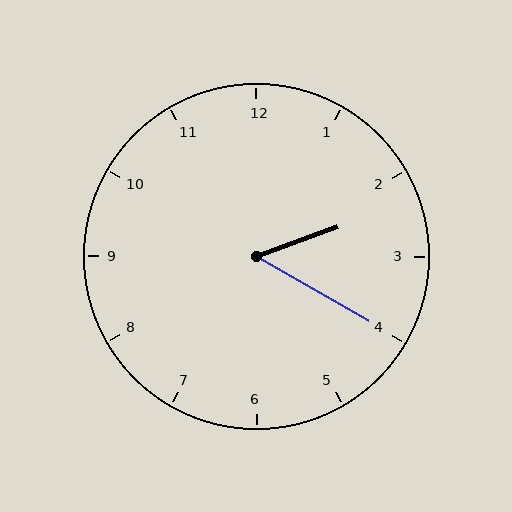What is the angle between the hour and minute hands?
Approximately 50 degrees.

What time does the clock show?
2:20.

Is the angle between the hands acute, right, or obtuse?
It is acute.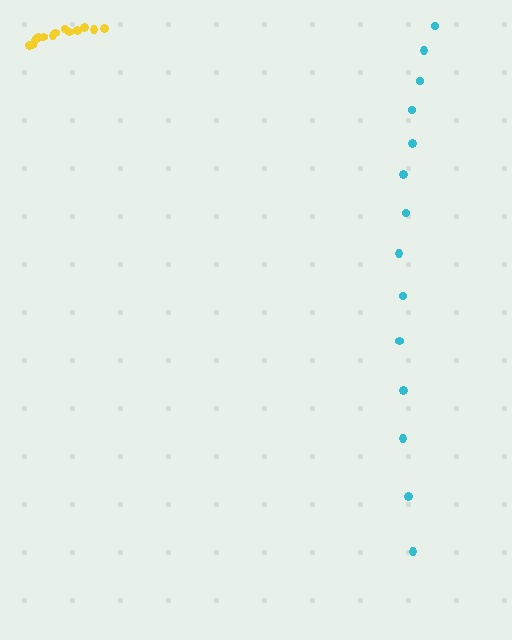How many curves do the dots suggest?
There are 2 distinct paths.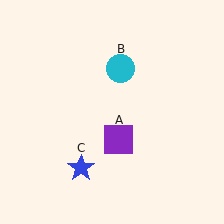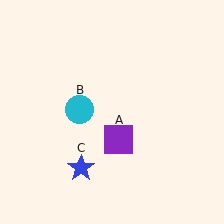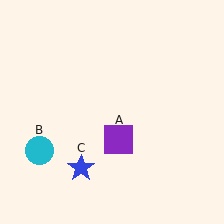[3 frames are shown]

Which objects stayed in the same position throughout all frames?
Purple square (object A) and blue star (object C) remained stationary.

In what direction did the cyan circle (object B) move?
The cyan circle (object B) moved down and to the left.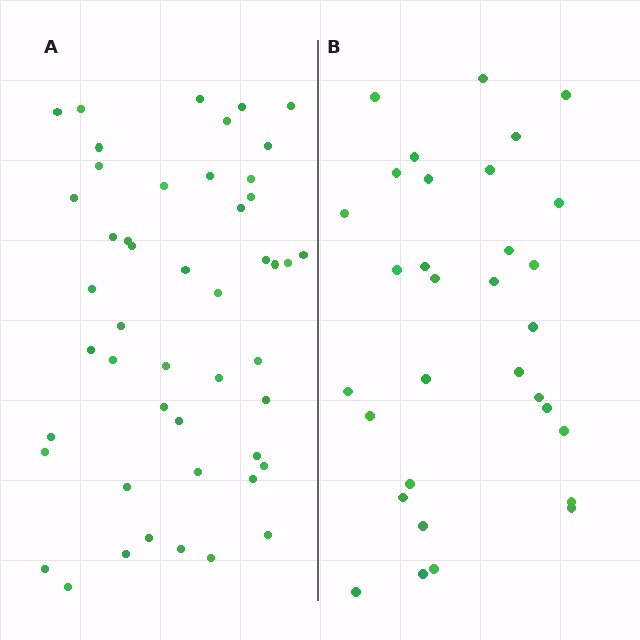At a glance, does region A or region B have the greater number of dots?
Region A (the left region) has more dots.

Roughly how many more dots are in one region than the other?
Region A has approximately 15 more dots than region B.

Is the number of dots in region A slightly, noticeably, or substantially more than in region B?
Region A has substantially more. The ratio is roughly 1.5 to 1.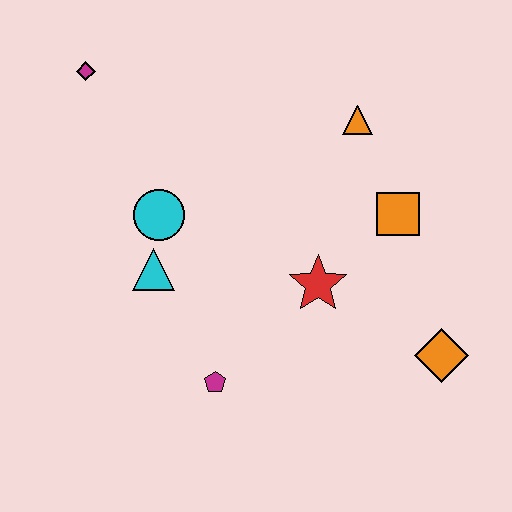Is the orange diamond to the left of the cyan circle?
No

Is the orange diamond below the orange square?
Yes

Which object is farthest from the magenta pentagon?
The magenta diamond is farthest from the magenta pentagon.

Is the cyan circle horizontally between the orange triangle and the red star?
No